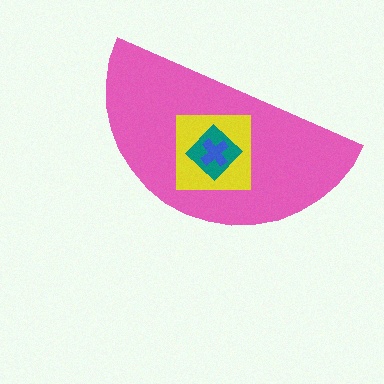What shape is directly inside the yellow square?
The teal diamond.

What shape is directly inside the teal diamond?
The blue cross.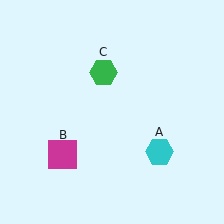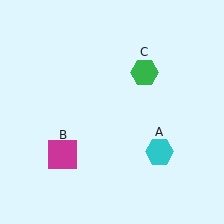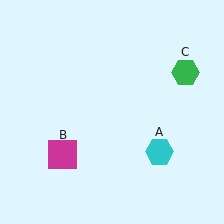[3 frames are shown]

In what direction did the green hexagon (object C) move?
The green hexagon (object C) moved right.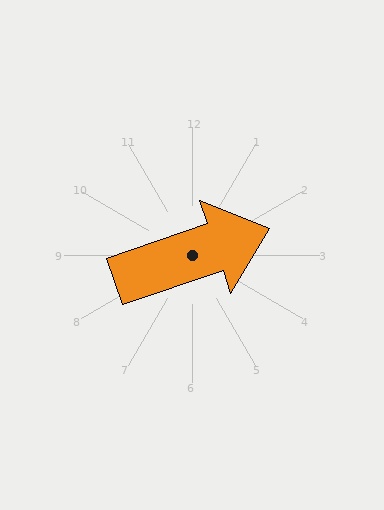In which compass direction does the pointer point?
East.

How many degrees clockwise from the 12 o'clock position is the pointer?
Approximately 71 degrees.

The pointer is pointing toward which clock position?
Roughly 2 o'clock.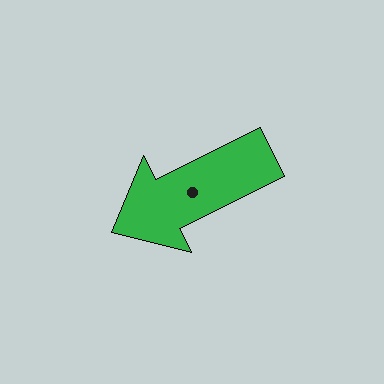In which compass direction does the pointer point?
Southwest.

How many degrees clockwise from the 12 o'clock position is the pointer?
Approximately 244 degrees.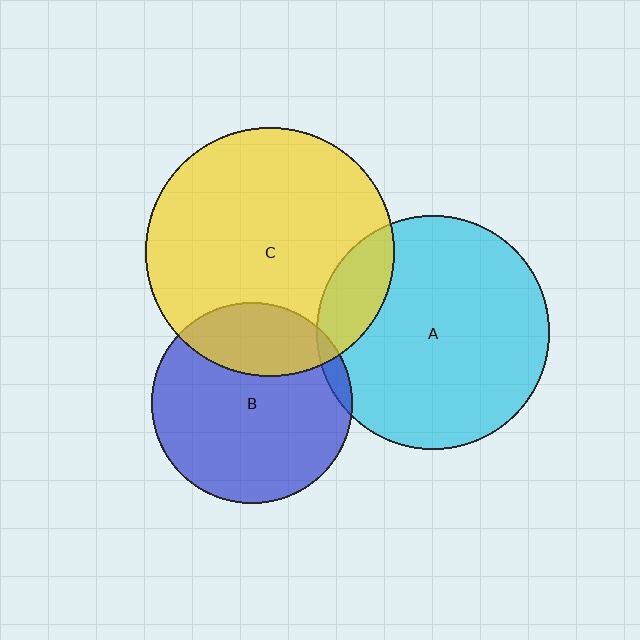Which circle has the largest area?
Circle C (yellow).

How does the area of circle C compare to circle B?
Approximately 1.5 times.